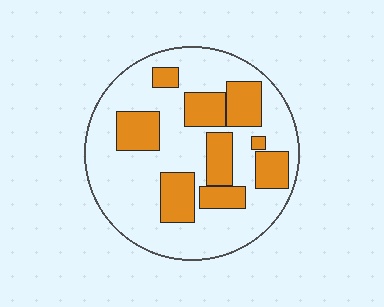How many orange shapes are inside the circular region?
9.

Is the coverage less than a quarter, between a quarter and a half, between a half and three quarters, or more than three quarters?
Between a quarter and a half.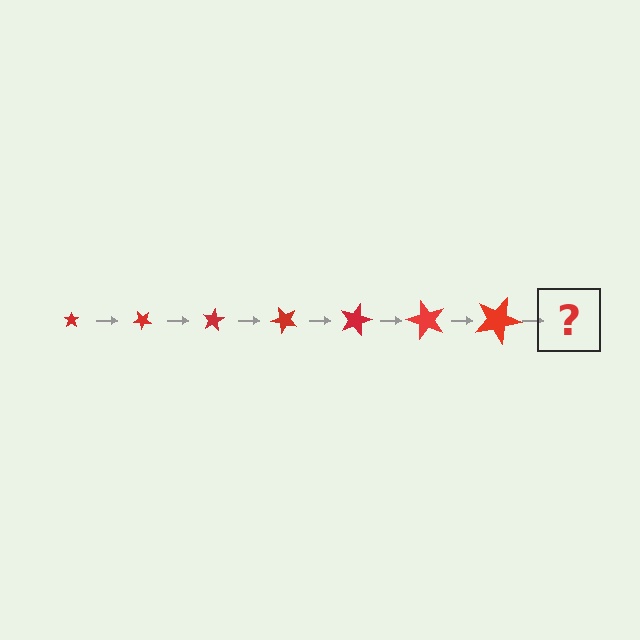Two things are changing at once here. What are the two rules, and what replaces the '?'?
The two rules are that the star grows larger each step and it rotates 40 degrees each step. The '?' should be a star, larger than the previous one and rotated 280 degrees from the start.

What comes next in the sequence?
The next element should be a star, larger than the previous one and rotated 280 degrees from the start.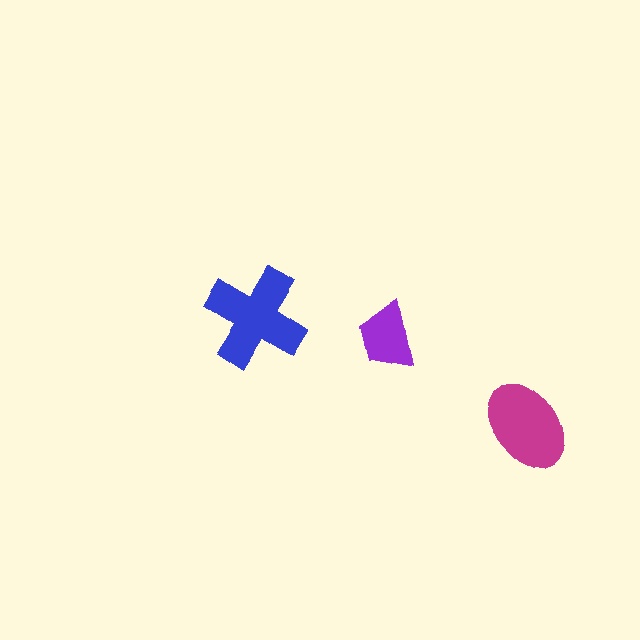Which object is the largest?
The blue cross.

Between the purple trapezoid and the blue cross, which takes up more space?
The blue cross.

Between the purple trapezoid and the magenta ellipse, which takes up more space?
The magenta ellipse.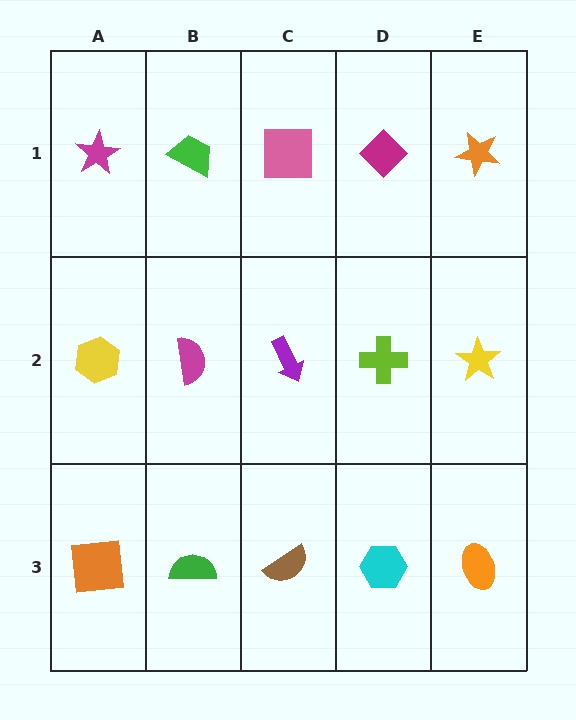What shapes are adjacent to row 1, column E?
A yellow star (row 2, column E), a magenta diamond (row 1, column D).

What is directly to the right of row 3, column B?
A brown semicircle.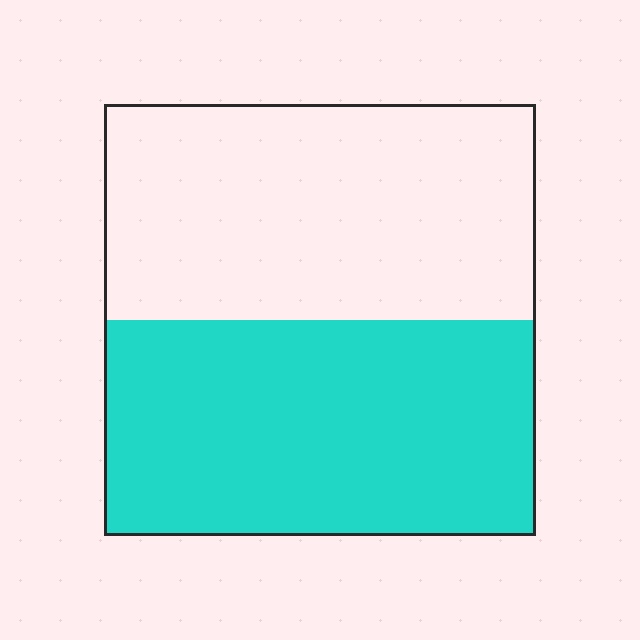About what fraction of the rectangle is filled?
About one half (1/2).